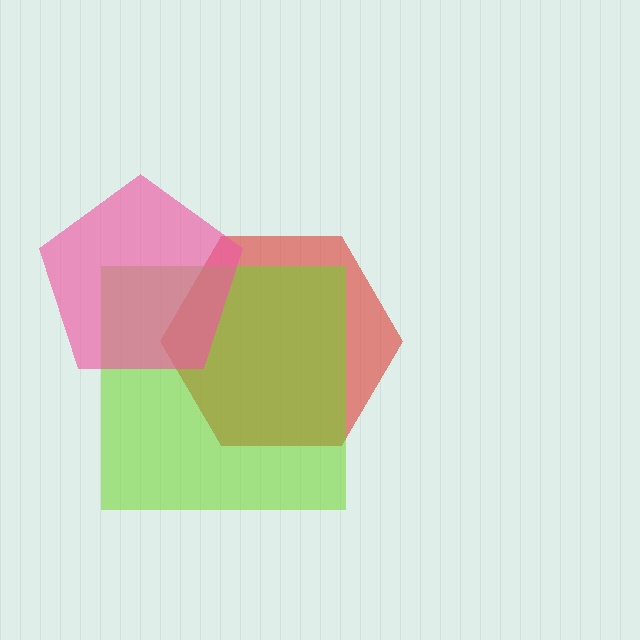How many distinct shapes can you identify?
There are 3 distinct shapes: a red hexagon, a lime square, a pink pentagon.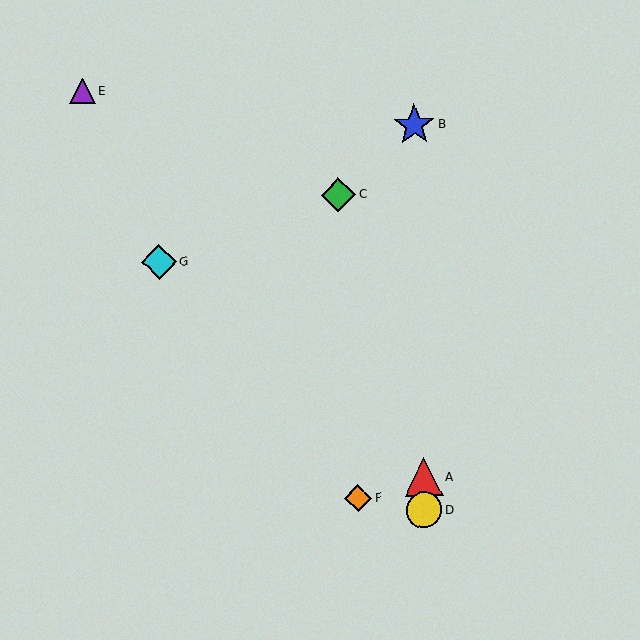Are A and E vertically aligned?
No, A is at x≈423 and E is at x≈82.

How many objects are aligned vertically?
3 objects (A, B, D) are aligned vertically.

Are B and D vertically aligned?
Yes, both are at x≈414.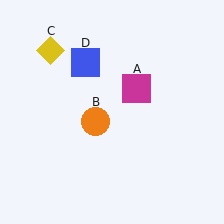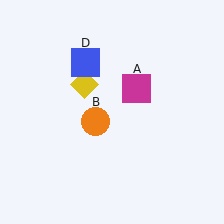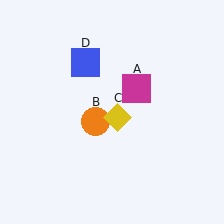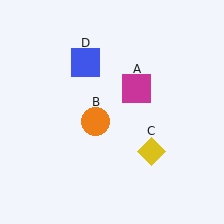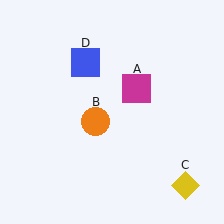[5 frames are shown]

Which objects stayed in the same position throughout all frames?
Magenta square (object A) and orange circle (object B) and blue square (object D) remained stationary.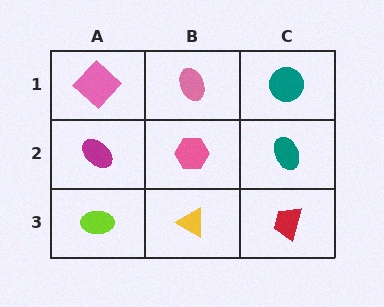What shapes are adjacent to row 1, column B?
A pink hexagon (row 2, column B), a pink diamond (row 1, column A), a teal circle (row 1, column C).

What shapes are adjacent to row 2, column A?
A pink diamond (row 1, column A), a lime ellipse (row 3, column A), a pink hexagon (row 2, column B).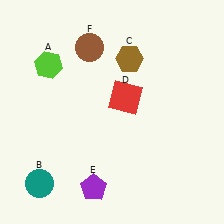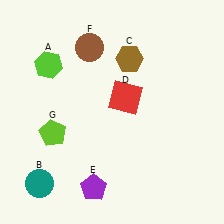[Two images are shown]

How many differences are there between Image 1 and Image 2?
There is 1 difference between the two images.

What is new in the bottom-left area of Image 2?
A lime pentagon (G) was added in the bottom-left area of Image 2.